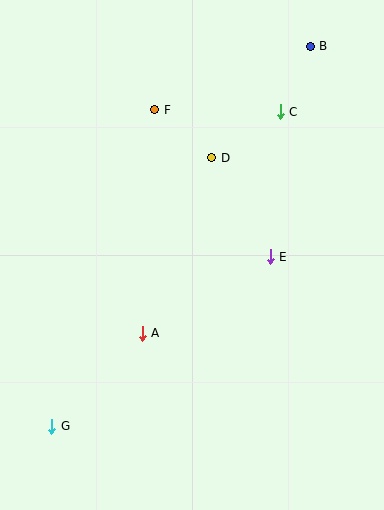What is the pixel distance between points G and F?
The distance between G and F is 333 pixels.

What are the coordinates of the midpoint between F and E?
The midpoint between F and E is at (213, 183).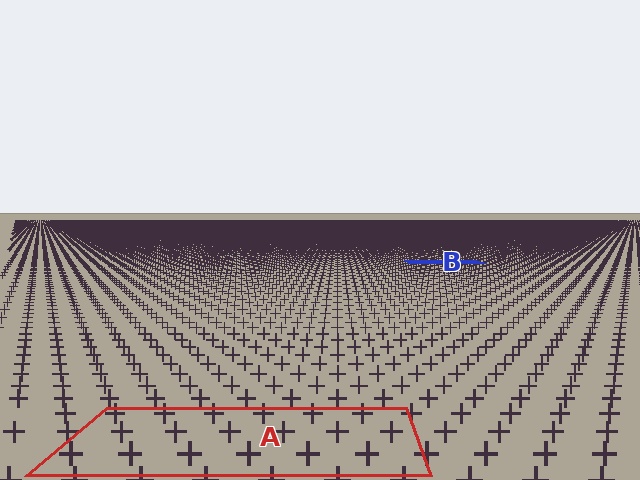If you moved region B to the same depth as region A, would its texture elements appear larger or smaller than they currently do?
They would appear larger. At a closer depth, the same texture elements are projected at a bigger on-screen size.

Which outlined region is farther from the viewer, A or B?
Region B is farther from the viewer — the texture elements inside it appear smaller and more densely packed.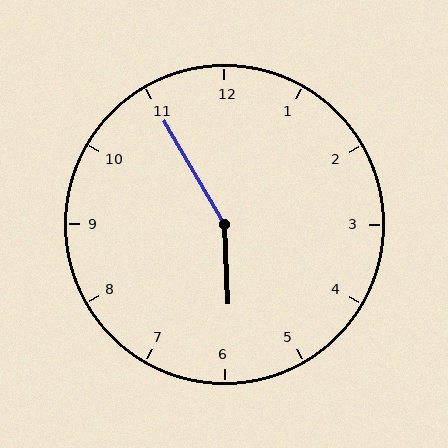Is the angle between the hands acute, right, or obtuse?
It is obtuse.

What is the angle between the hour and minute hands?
Approximately 152 degrees.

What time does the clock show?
5:55.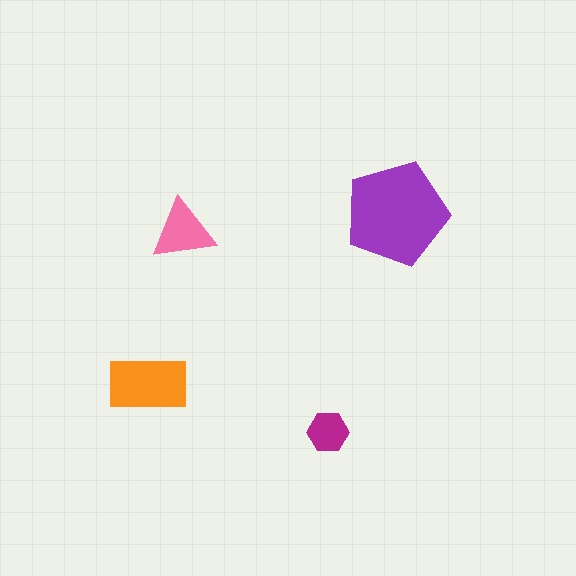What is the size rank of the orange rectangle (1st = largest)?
2nd.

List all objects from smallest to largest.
The magenta hexagon, the pink triangle, the orange rectangle, the purple pentagon.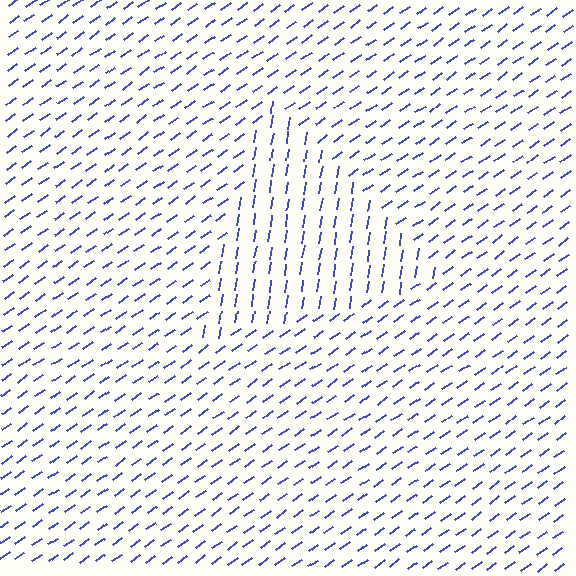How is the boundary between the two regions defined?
The boundary is defined purely by a change in line orientation (approximately 45 degrees difference). All lines are the same color and thickness.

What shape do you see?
I see a triangle.